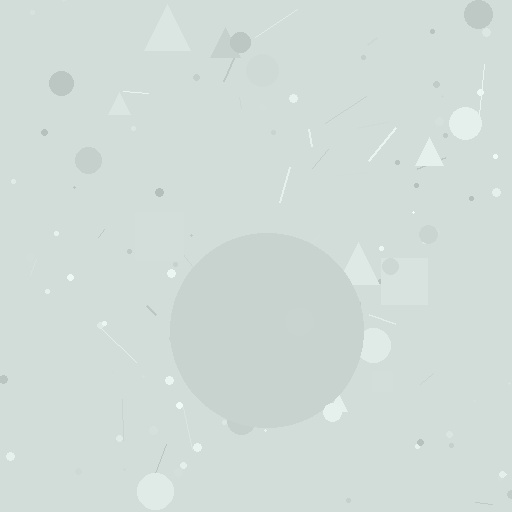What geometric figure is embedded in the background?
A circle is embedded in the background.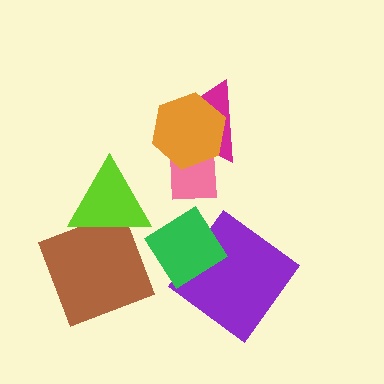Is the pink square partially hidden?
Yes, it is partially covered by another shape.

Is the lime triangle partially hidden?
No, no other shape covers it.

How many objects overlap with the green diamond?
1 object overlaps with the green diamond.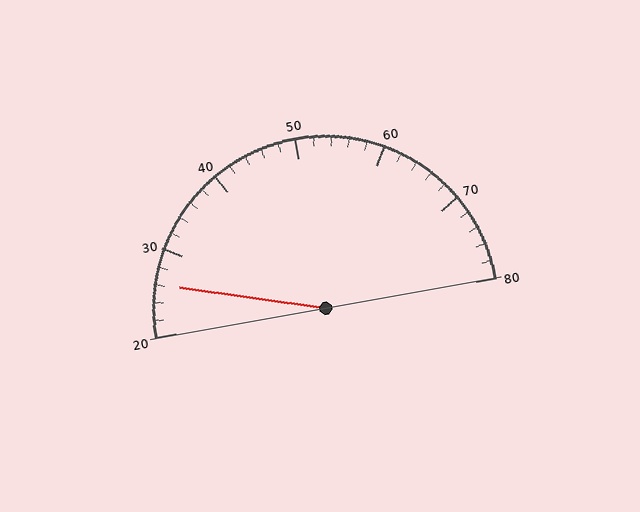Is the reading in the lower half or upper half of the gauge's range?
The reading is in the lower half of the range (20 to 80).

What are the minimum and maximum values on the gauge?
The gauge ranges from 20 to 80.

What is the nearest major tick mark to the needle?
The nearest major tick mark is 30.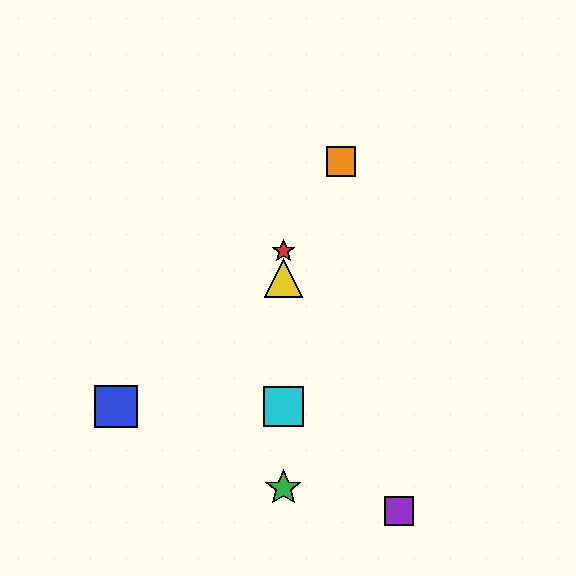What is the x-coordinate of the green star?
The green star is at x≈283.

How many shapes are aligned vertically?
4 shapes (the red star, the green star, the yellow triangle, the cyan square) are aligned vertically.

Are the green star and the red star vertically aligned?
Yes, both are at x≈283.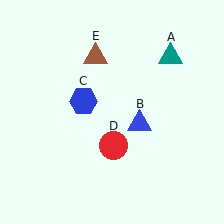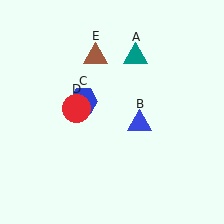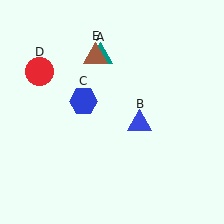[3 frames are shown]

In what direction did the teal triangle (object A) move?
The teal triangle (object A) moved left.